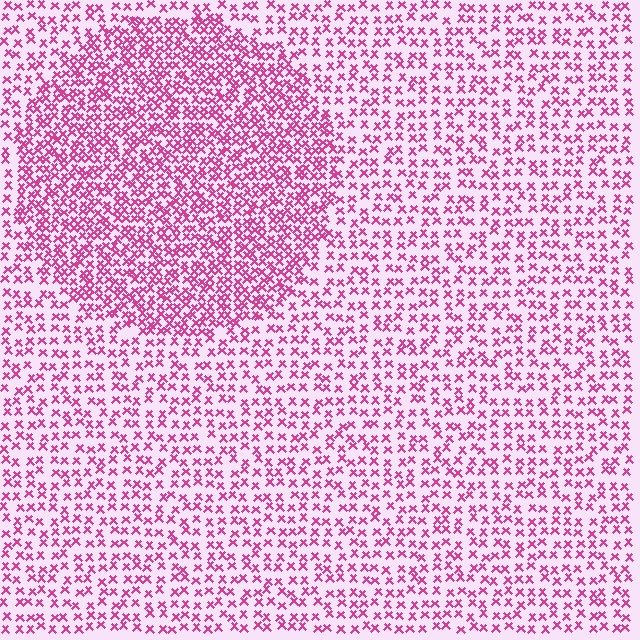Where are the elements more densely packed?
The elements are more densely packed inside the circle boundary.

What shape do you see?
I see a circle.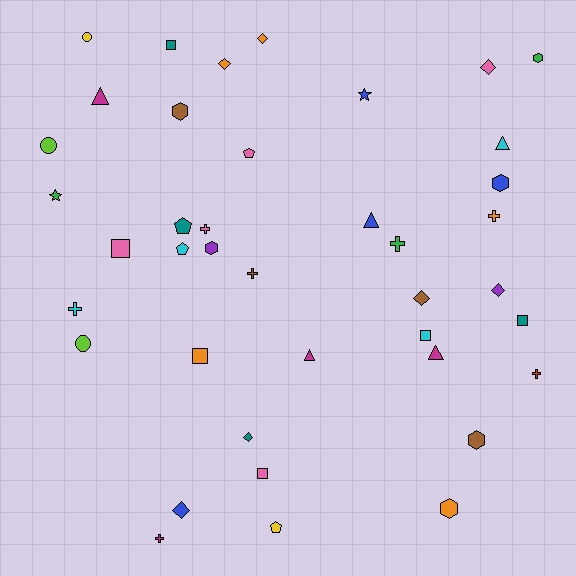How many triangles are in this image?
There are 5 triangles.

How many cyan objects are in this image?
There are 4 cyan objects.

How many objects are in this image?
There are 40 objects.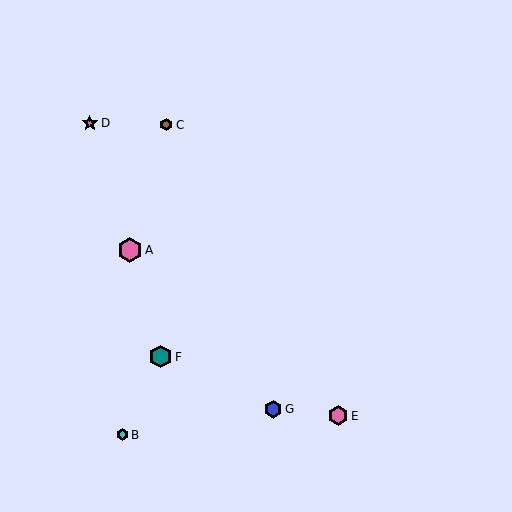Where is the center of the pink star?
The center of the pink star is at (90, 123).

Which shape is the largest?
The pink hexagon (labeled A) is the largest.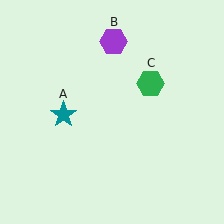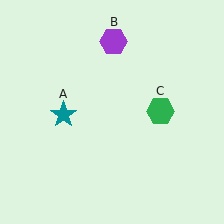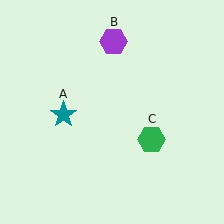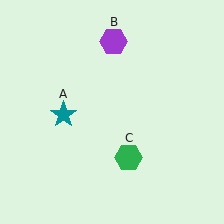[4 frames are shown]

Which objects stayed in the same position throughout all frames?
Teal star (object A) and purple hexagon (object B) remained stationary.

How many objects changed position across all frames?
1 object changed position: green hexagon (object C).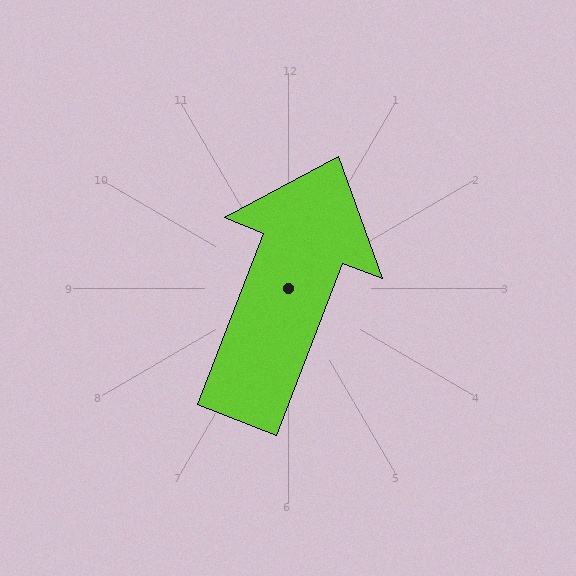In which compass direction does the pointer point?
North.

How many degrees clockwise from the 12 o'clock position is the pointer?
Approximately 21 degrees.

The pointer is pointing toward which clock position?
Roughly 1 o'clock.